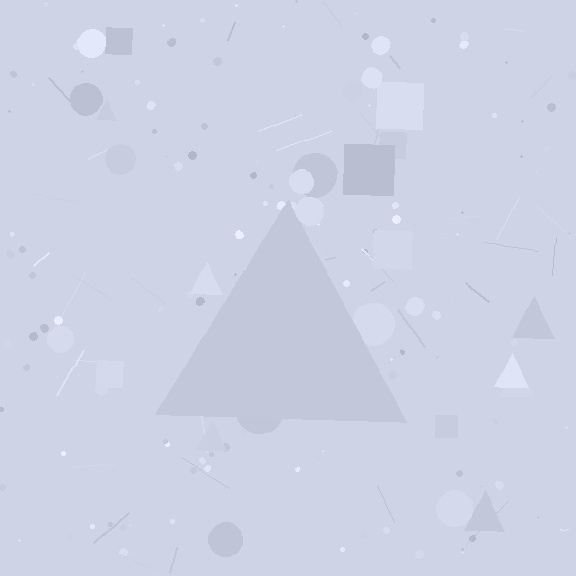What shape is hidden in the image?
A triangle is hidden in the image.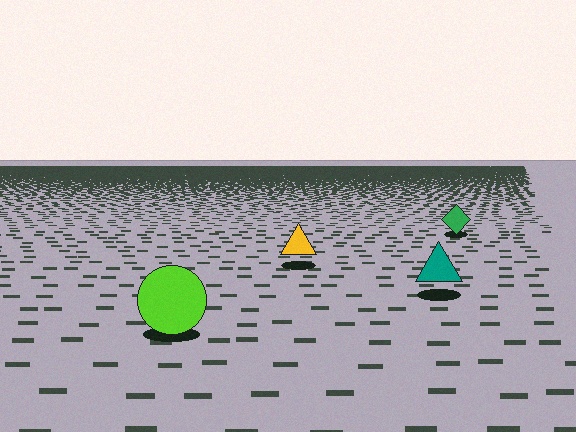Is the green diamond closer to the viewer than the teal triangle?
No. The teal triangle is closer — you can tell from the texture gradient: the ground texture is coarser near it.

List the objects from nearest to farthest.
From nearest to farthest: the lime circle, the teal triangle, the yellow triangle, the green diamond.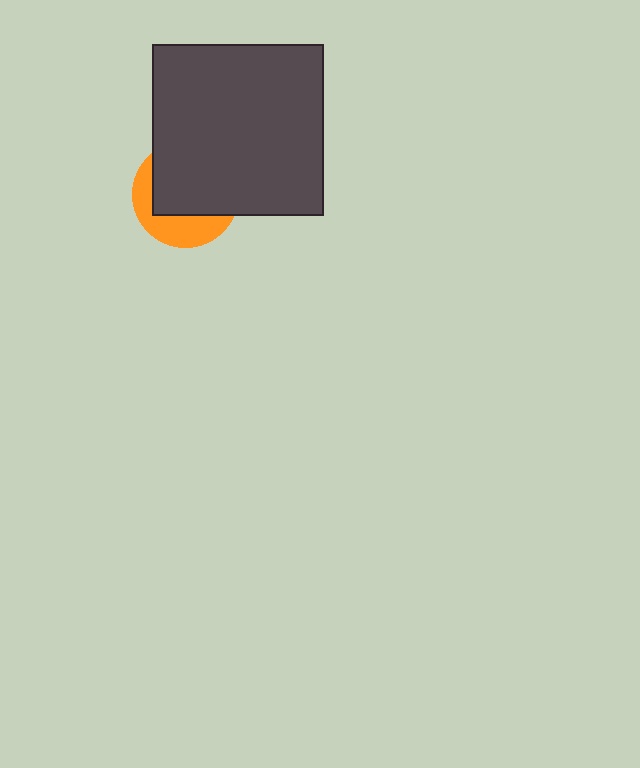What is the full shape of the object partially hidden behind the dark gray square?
The partially hidden object is an orange circle.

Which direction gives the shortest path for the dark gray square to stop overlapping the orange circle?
Moving toward the upper-right gives the shortest separation.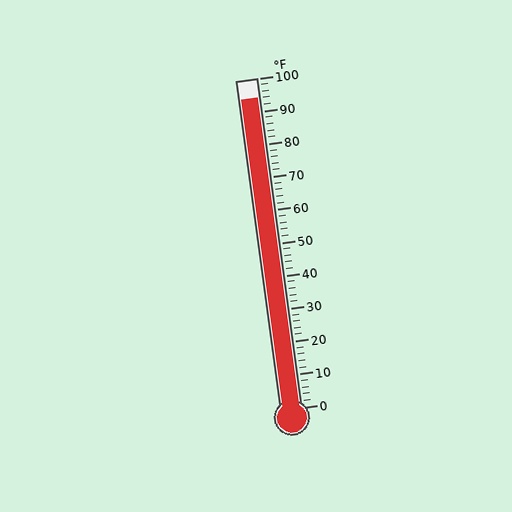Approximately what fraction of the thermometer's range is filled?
The thermometer is filled to approximately 95% of its range.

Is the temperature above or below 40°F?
The temperature is above 40°F.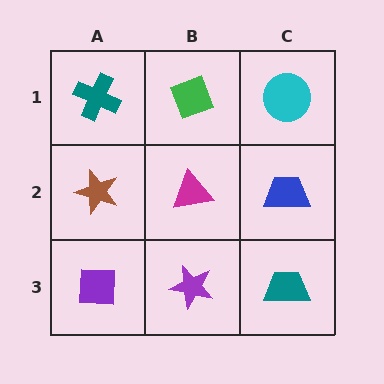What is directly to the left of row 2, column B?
A brown star.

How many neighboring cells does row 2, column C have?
3.